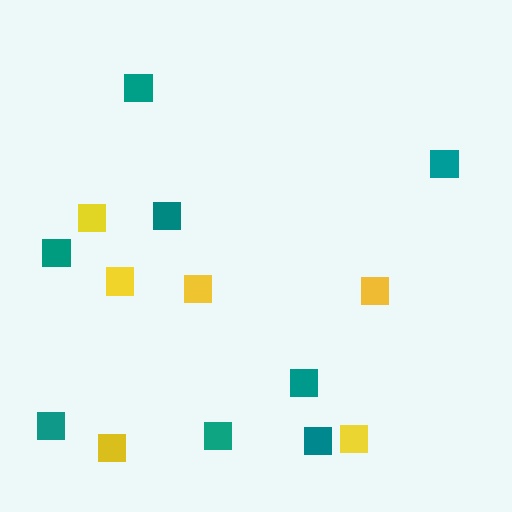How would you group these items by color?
There are 2 groups: one group of teal squares (8) and one group of yellow squares (6).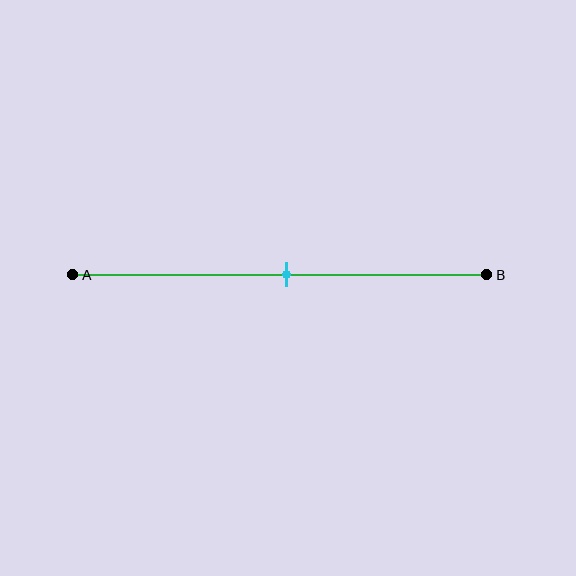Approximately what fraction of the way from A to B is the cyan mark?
The cyan mark is approximately 50% of the way from A to B.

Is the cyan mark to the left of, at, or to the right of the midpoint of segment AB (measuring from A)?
The cyan mark is approximately at the midpoint of segment AB.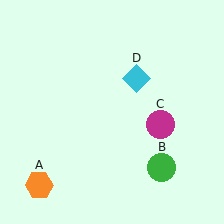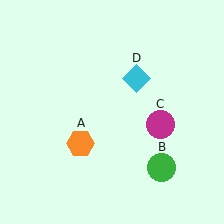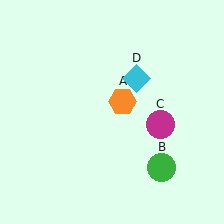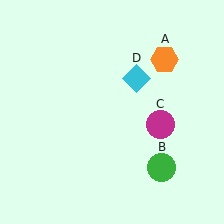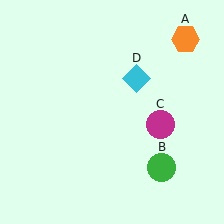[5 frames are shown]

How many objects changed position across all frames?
1 object changed position: orange hexagon (object A).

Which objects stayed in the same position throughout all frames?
Green circle (object B) and magenta circle (object C) and cyan diamond (object D) remained stationary.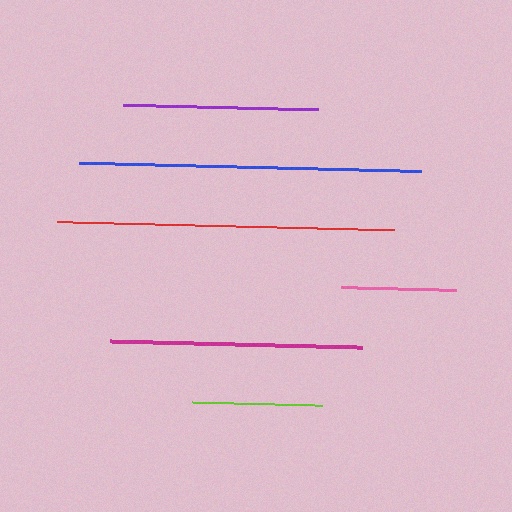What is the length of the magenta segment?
The magenta segment is approximately 253 pixels long.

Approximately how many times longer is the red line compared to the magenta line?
The red line is approximately 1.3 times the length of the magenta line.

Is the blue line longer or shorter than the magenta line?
The blue line is longer than the magenta line.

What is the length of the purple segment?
The purple segment is approximately 195 pixels long.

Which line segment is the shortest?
The pink line is the shortest at approximately 115 pixels.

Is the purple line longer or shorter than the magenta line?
The magenta line is longer than the purple line.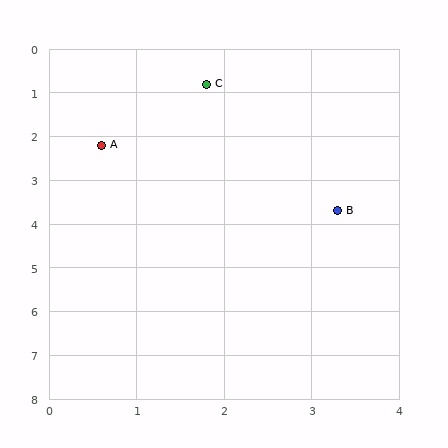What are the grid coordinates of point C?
Point C is at approximately (1.8, 0.8).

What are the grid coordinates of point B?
Point B is at approximately (3.3, 3.7).